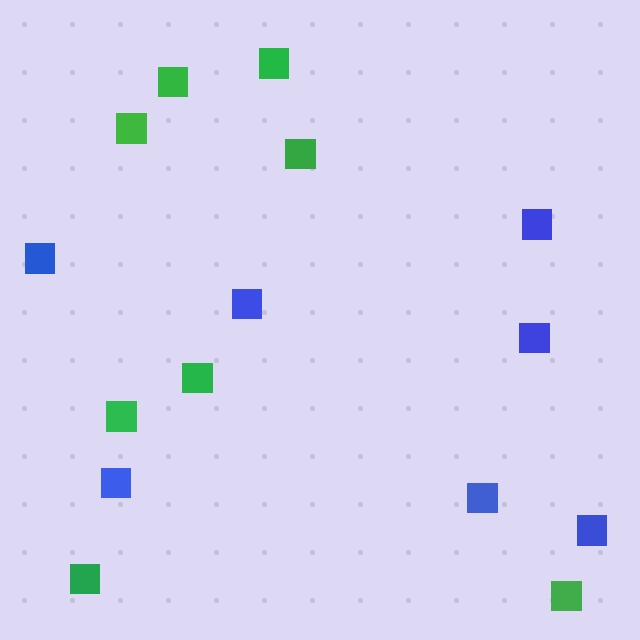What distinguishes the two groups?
There are 2 groups: one group of blue squares (7) and one group of green squares (8).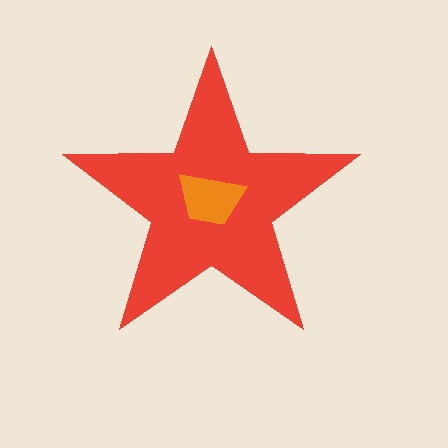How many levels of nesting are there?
2.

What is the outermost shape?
The red star.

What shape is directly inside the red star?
The orange trapezoid.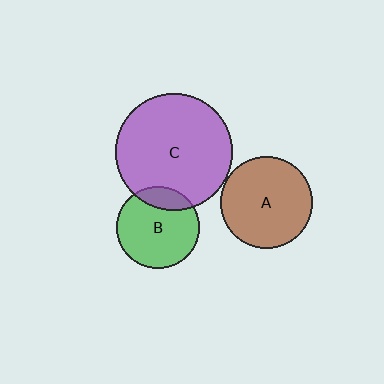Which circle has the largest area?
Circle C (purple).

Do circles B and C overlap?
Yes.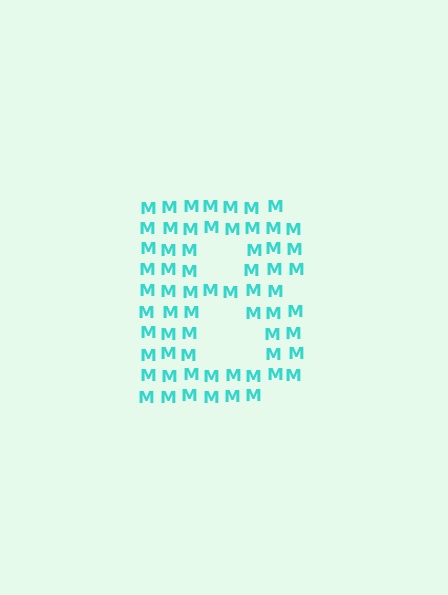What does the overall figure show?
The overall figure shows the letter B.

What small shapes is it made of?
It is made of small letter M's.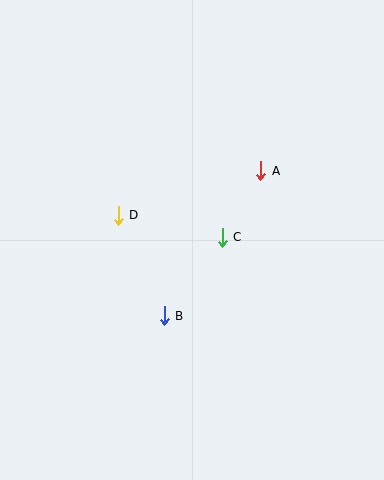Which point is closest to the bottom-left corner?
Point B is closest to the bottom-left corner.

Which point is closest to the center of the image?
Point C at (222, 237) is closest to the center.